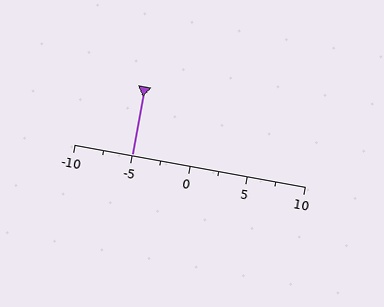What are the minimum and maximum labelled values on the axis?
The axis runs from -10 to 10.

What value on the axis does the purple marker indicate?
The marker indicates approximately -5.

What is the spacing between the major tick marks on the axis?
The major ticks are spaced 5 apart.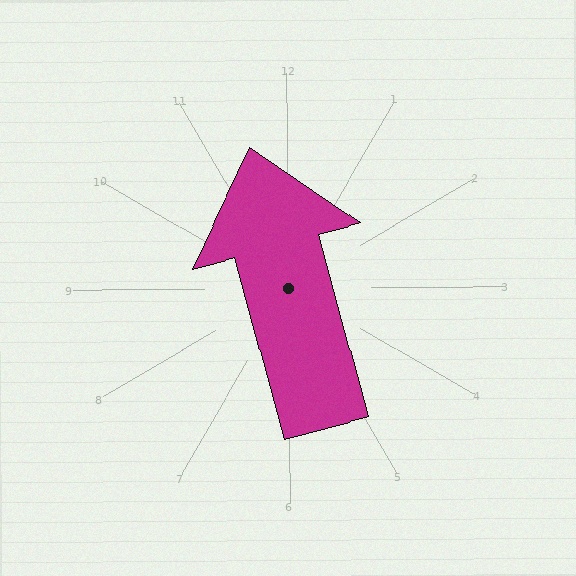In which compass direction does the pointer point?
North.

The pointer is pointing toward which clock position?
Roughly 12 o'clock.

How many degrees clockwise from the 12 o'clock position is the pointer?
Approximately 345 degrees.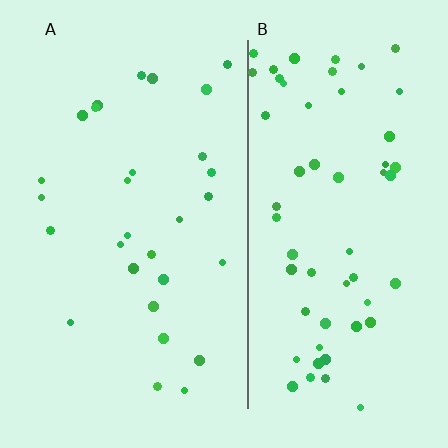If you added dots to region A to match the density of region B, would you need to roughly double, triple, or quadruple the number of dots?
Approximately double.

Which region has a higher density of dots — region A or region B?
B (the right).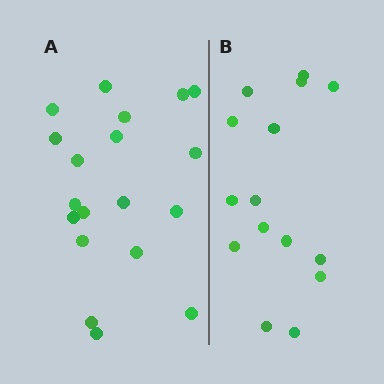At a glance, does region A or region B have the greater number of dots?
Region A (the left region) has more dots.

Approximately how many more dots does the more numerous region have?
Region A has about 4 more dots than region B.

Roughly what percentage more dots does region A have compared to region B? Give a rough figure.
About 25% more.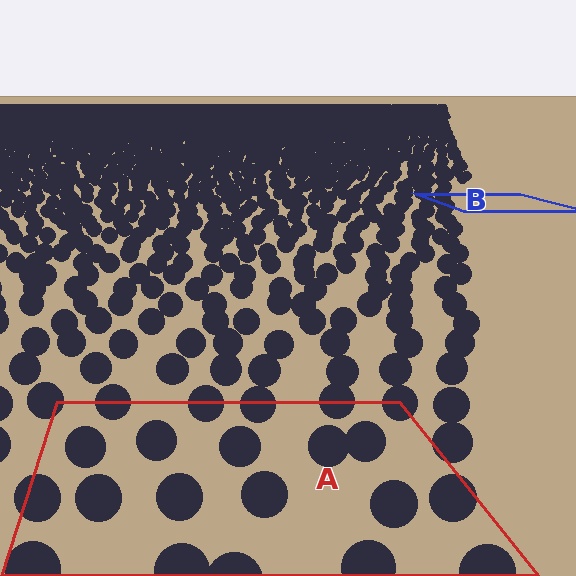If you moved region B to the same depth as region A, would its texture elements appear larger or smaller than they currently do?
They would appear larger. At a closer depth, the same texture elements are projected at a bigger on-screen size.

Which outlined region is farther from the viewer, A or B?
Region B is farther from the viewer — the texture elements inside it appear smaller and more densely packed.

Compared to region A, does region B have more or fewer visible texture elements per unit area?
Region B has more texture elements per unit area — they are packed more densely because it is farther away.